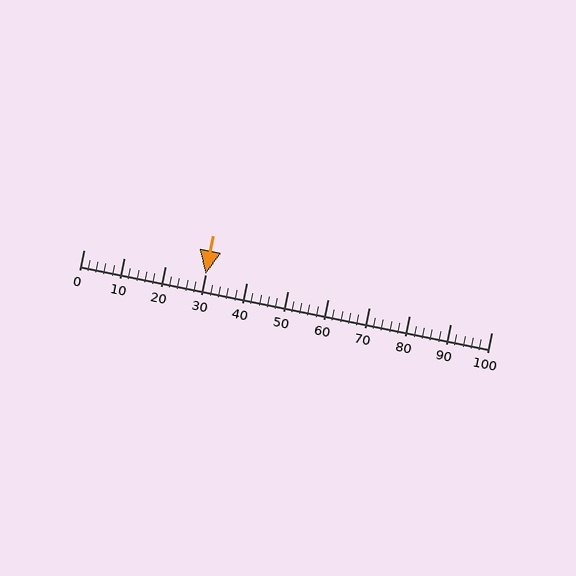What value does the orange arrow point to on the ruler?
The orange arrow points to approximately 30.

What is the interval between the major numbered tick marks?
The major tick marks are spaced 10 units apart.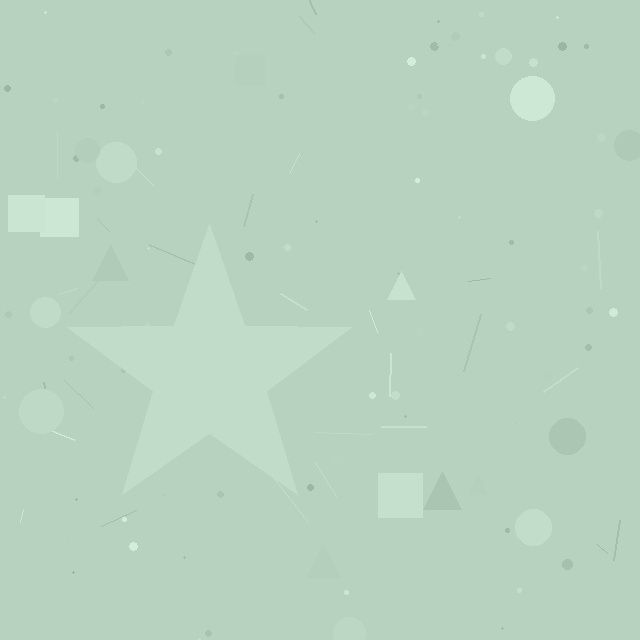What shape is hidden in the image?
A star is hidden in the image.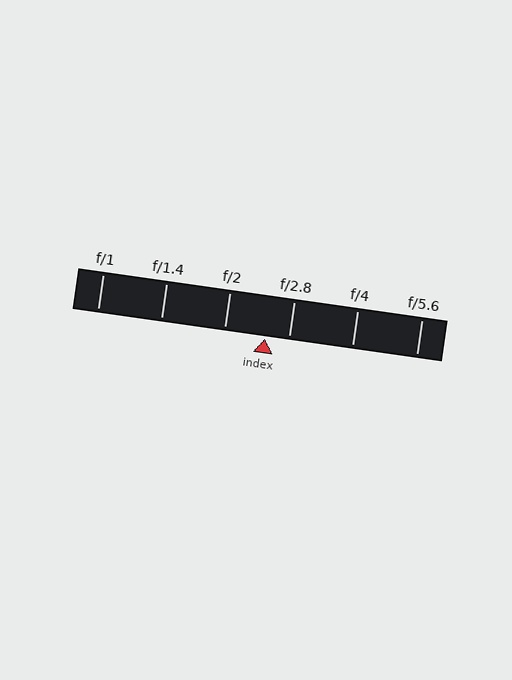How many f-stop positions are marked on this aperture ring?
There are 6 f-stop positions marked.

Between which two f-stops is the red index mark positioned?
The index mark is between f/2 and f/2.8.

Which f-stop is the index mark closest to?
The index mark is closest to f/2.8.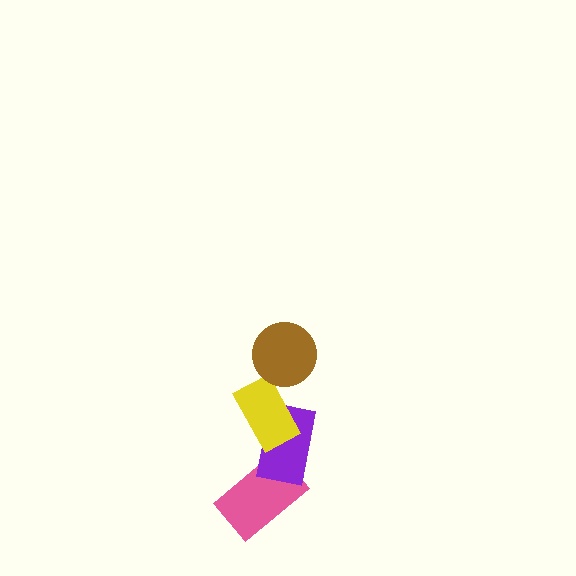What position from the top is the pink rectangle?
The pink rectangle is 4th from the top.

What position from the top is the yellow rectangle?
The yellow rectangle is 2nd from the top.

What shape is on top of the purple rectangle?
The yellow rectangle is on top of the purple rectangle.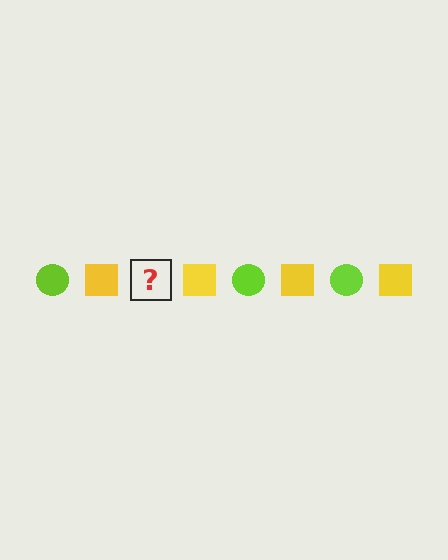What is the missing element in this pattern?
The missing element is a lime circle.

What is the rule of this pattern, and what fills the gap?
The rule is that the pattern alternates between lime circle and yellow square. The gap should be filled with a lime circle.